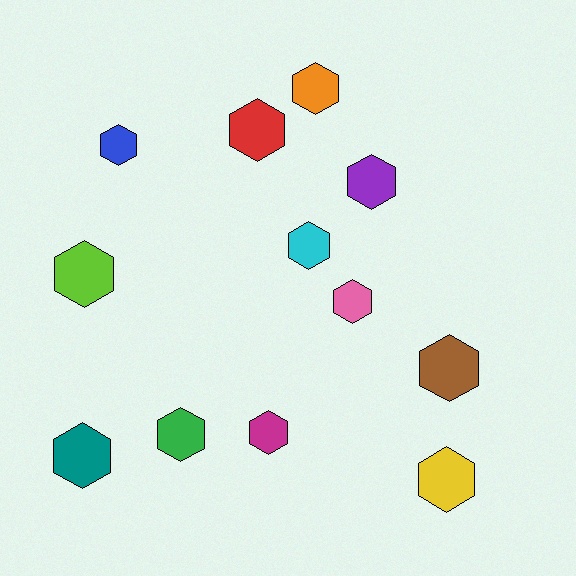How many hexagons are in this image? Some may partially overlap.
There are 12 hexagons.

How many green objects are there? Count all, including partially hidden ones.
There is 1 green object.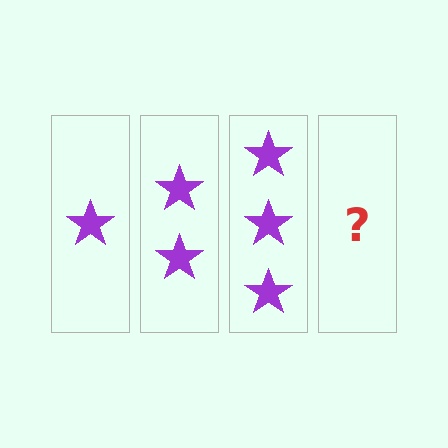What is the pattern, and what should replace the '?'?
The pattern is that each step adds one more star. The '?' should be 4 stars.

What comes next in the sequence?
The next element should be 4 stars.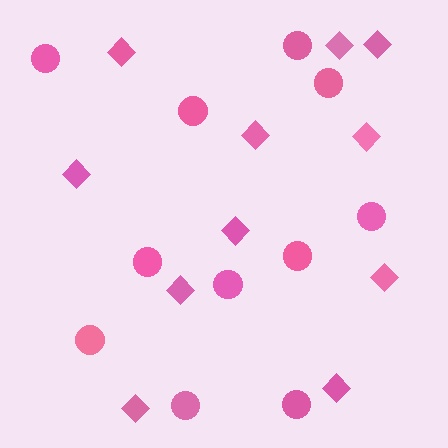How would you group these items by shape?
There are 2 groups: one group of circles (11) and one group of diamonds (11).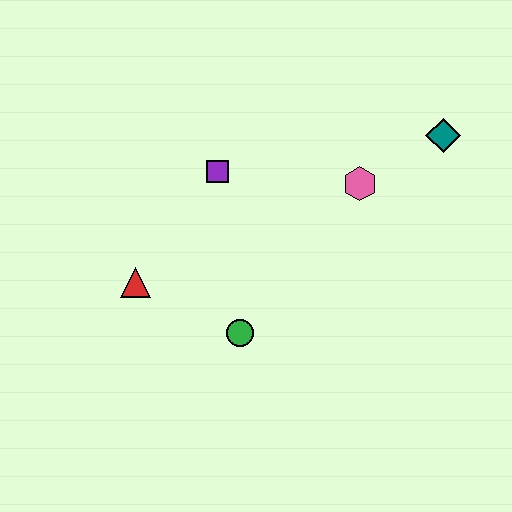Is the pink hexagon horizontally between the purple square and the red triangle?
No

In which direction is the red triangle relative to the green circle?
The red triangle is to the left of the green circle.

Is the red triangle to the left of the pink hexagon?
Yes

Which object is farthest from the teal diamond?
The red triangle is farthest from the teal diamond.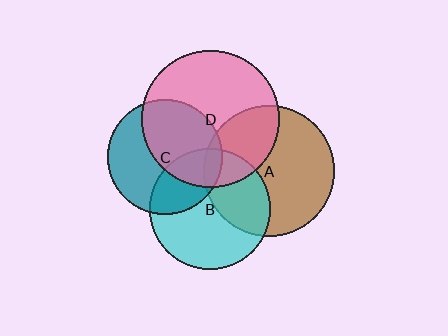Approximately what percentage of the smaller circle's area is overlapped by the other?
Approximately 30%.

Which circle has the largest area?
Circle D (pink).